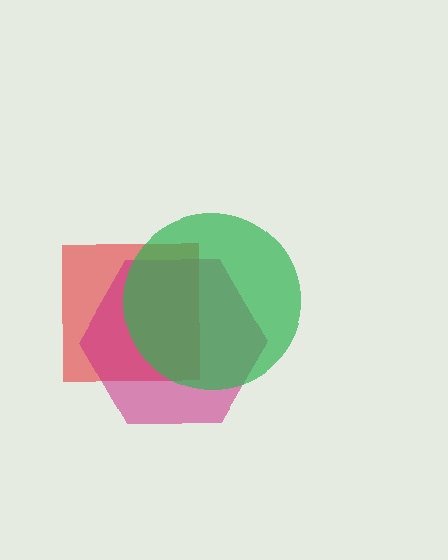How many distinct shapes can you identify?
There are 3 distinct shapes: a red square, a magenta hexagon, a green circle.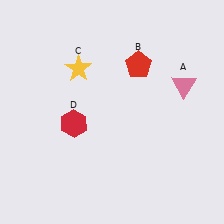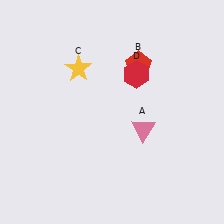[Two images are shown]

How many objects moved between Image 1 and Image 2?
2 objects moved between the two images.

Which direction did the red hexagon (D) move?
The red hexagon (D) moved right.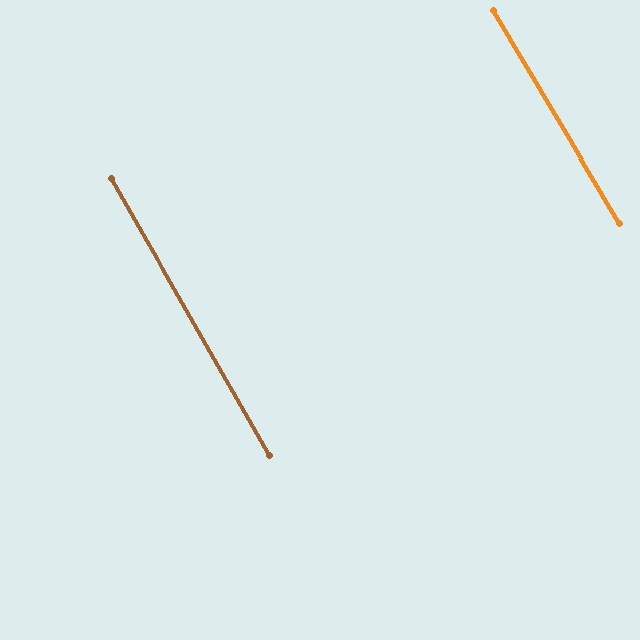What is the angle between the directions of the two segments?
Approximately 1 degree.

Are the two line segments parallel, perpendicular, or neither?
Parallel — their directions differ by only 0.9°.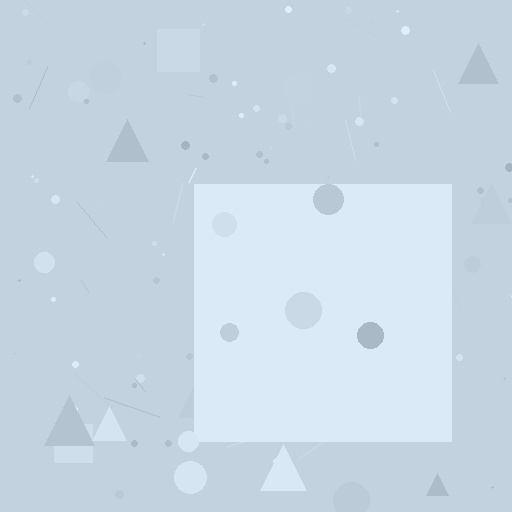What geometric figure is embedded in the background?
A square is embedded in the background.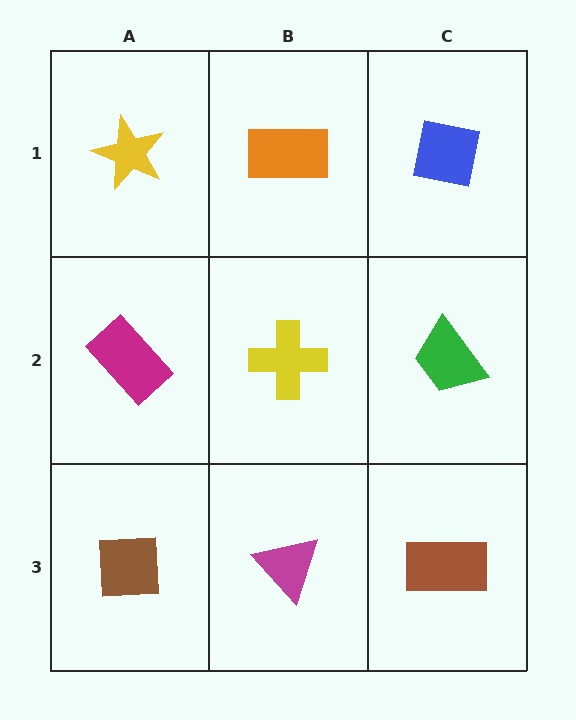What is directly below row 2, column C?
A brown rectangle.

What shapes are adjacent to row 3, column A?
A magenta rectangle (row 2, column A), a magenta triangle (row 3, column B).